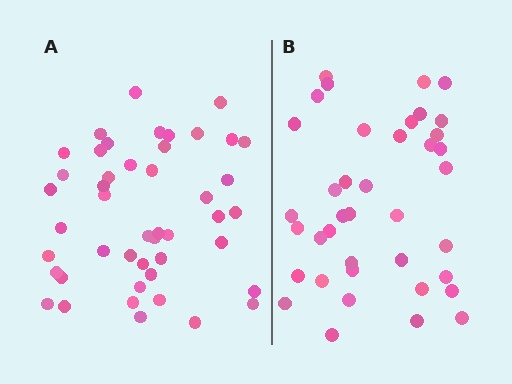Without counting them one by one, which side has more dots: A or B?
Region A (the left region) has more dots.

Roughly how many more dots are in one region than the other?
Region A has roughly 8 or so more dots than region B.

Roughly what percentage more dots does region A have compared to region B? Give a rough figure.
About 20% more.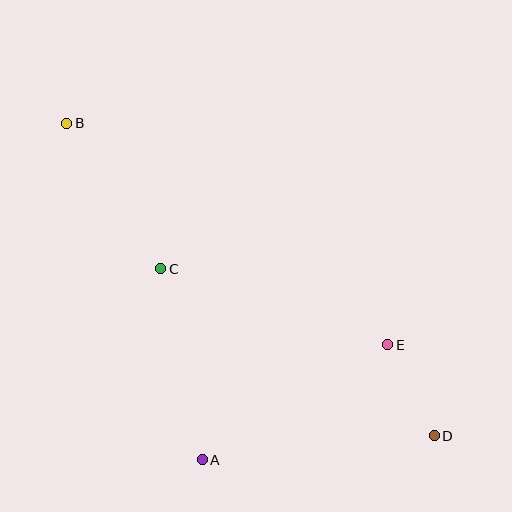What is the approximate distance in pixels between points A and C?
The distance between A and C is approximately 195 pixels.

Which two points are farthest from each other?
Points B and D are farthest from each other.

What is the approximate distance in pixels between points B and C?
The distance between B and C is approximately 174 pixels.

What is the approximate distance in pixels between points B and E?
The distance between B and E is approximately 390 pixels.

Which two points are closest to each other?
Points D and E are closest to each other.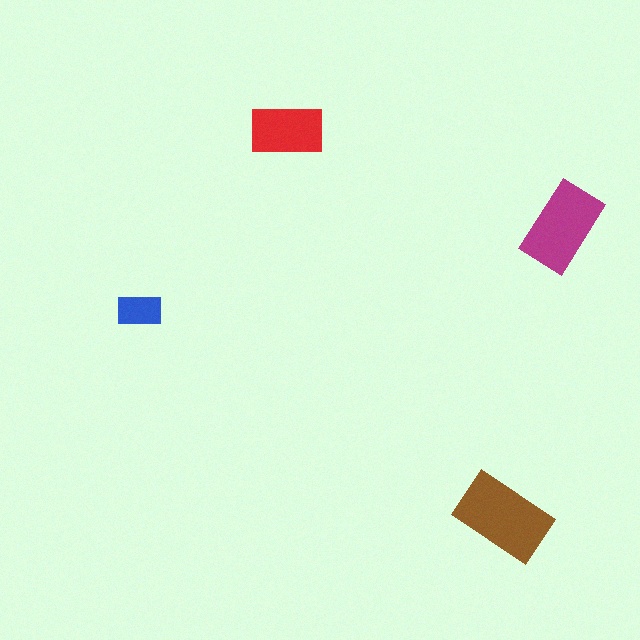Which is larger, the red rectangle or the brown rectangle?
The brown one.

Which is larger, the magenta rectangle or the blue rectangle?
The magenta one.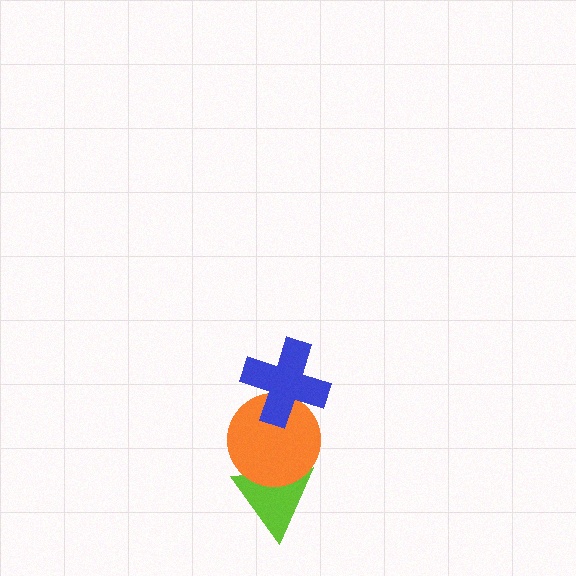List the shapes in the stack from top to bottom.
From top to bottom: the blue cross, the orange circle, the lime triangle.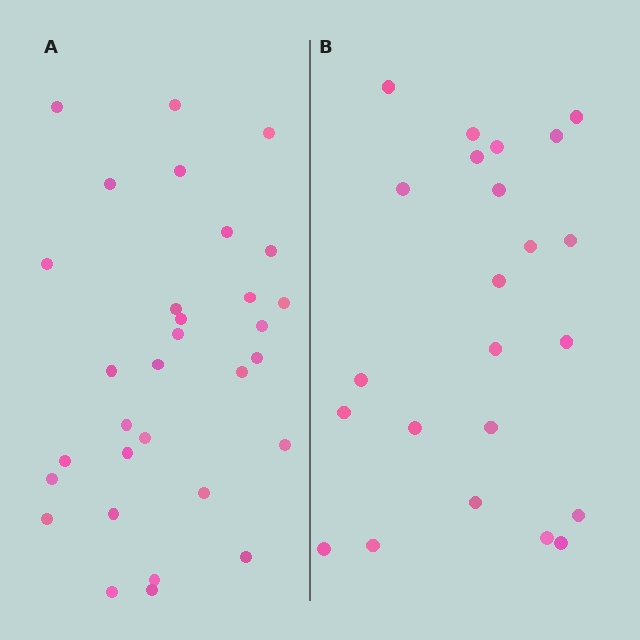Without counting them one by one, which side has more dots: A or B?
Region A (the left region) has more dots.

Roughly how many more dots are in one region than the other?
Region A has roughly 8 or so more dots than region B.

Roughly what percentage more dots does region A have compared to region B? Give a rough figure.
About 35% more.